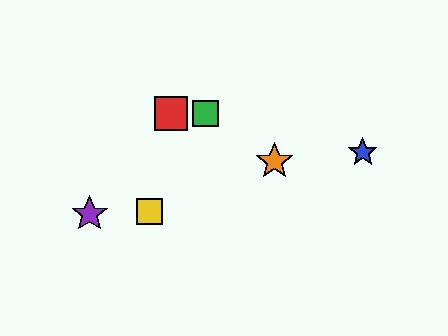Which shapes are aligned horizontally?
The red square, the green square are aligned horizontally.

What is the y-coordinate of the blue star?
The blue star is at y≈152.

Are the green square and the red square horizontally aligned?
Yes, both are at y≈114.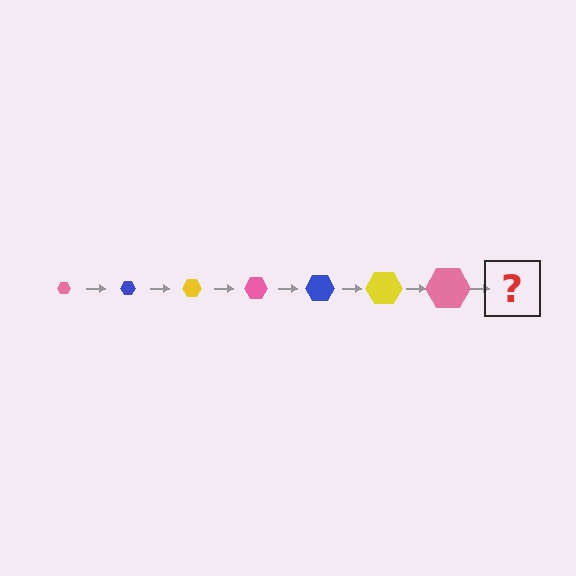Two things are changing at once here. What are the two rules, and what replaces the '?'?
The two rules are that the hexagon grows larger each step and the color cycles through pink, blue, and yellow. The '?' should be a blue hexagon, larger than the previous one.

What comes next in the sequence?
The next element should be a blue hexagon, larger than the previous one.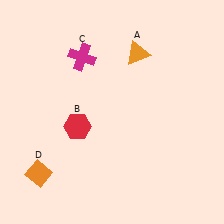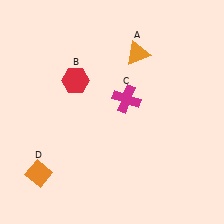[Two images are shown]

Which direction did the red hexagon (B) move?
The red hexagon (B) moved up.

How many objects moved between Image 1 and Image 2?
2 objects moved between the two images.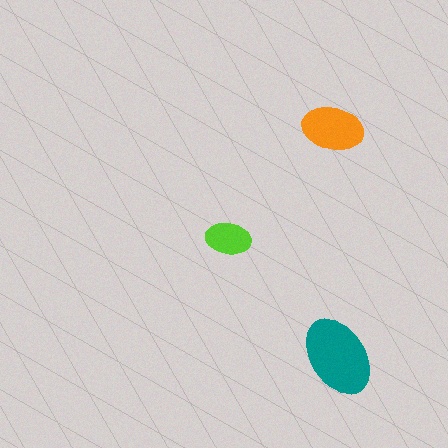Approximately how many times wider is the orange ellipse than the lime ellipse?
About 1.5 times wider.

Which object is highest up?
The orange ellipse is topmost.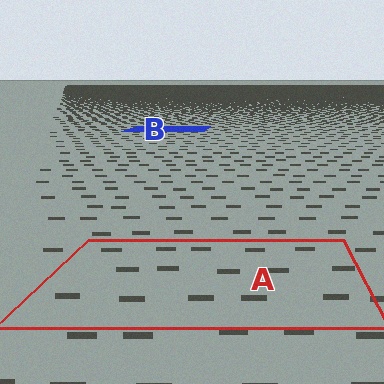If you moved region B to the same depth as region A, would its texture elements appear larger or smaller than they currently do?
They would appear larger. At a closer depth, the same texture elements are projected at a bigger on-screen size.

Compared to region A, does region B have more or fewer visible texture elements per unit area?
Region B has more texture elements per unit area — they are packed more densely because it is farther away.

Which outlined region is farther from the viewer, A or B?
Region B is farther from the viewer — the texture elements inside it appear smaller and more densely packed.